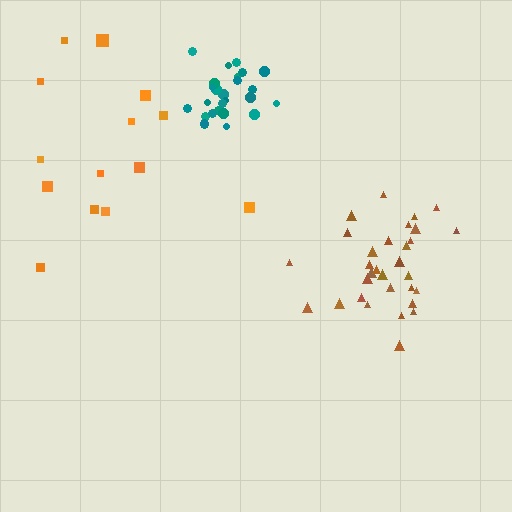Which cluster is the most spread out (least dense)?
Orange.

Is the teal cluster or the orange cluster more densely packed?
Teal.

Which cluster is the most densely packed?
Teal.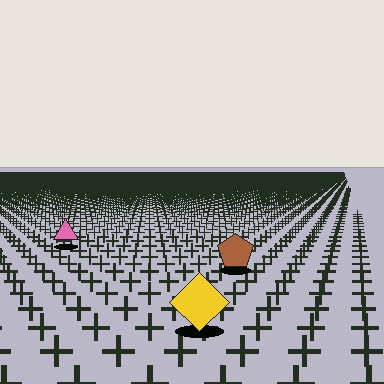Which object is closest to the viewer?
The yellow diamond is closest. The texture marks near it are larger and more spread out.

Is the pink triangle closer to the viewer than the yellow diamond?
No. The yellow diamond is closer — you can tell from the texture gradient: the ground texture is coarser near it.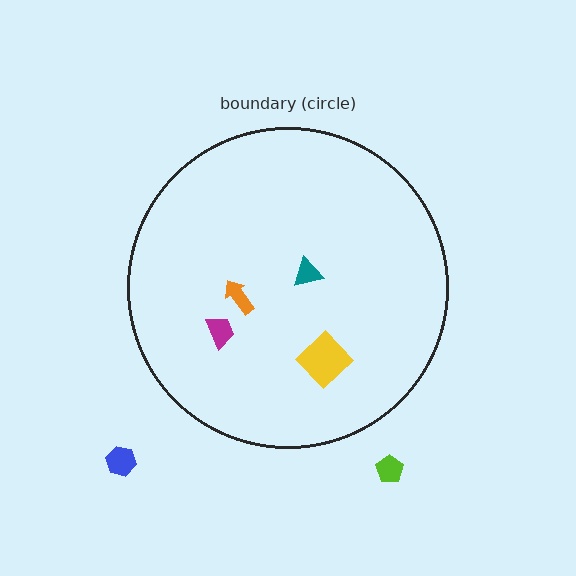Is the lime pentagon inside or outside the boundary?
Outside.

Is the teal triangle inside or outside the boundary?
Inside.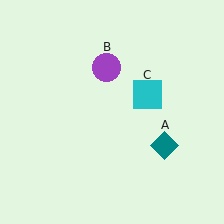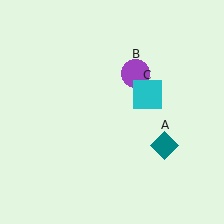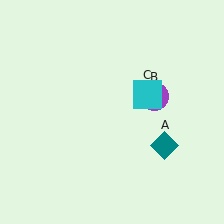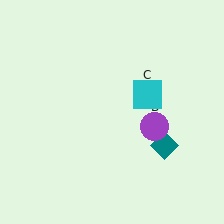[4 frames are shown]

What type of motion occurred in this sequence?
The purple circle (object B) rotated clockwise around the center of the scene.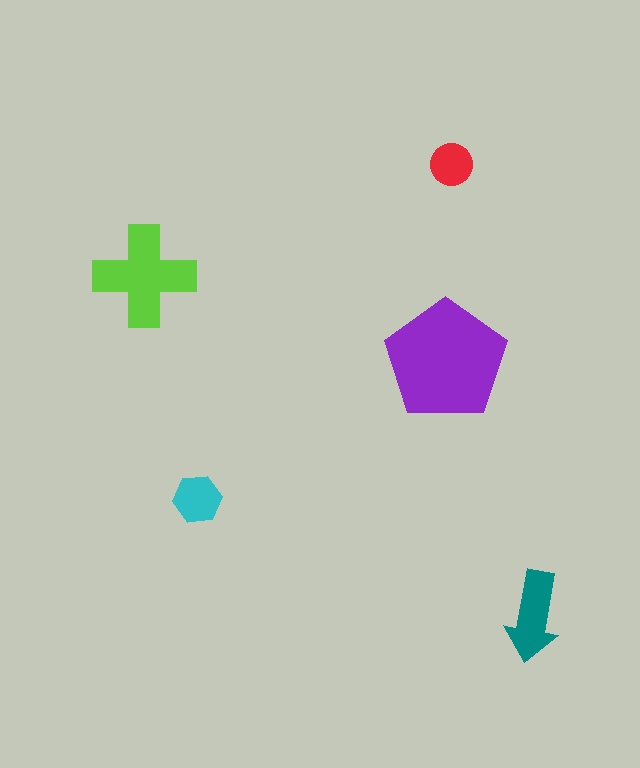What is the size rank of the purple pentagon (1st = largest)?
1st.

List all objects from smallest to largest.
The red circle, the cyan hexagon, the teal arrow, the lime cross, the purple pentagon.